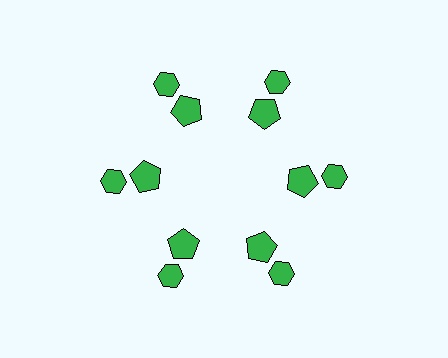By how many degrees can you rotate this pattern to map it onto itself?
The pattern maps onto itself every 60 degrees of rotation.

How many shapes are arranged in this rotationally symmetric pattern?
There are 12 shapes, arranged in 6 groups of 2.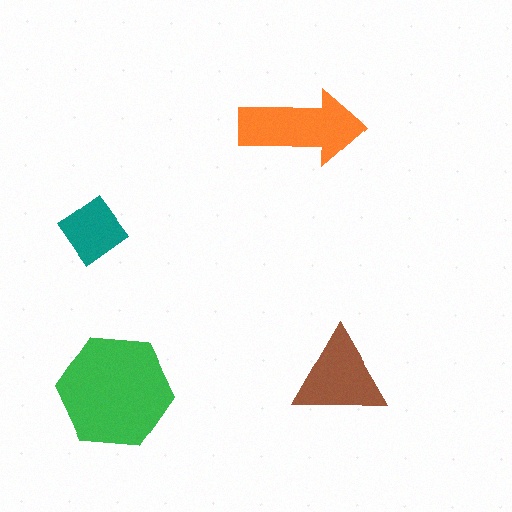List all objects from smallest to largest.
The teal diamond, the brown triangle, the orange arrow, the green hexagon.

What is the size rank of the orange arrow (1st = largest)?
2nd.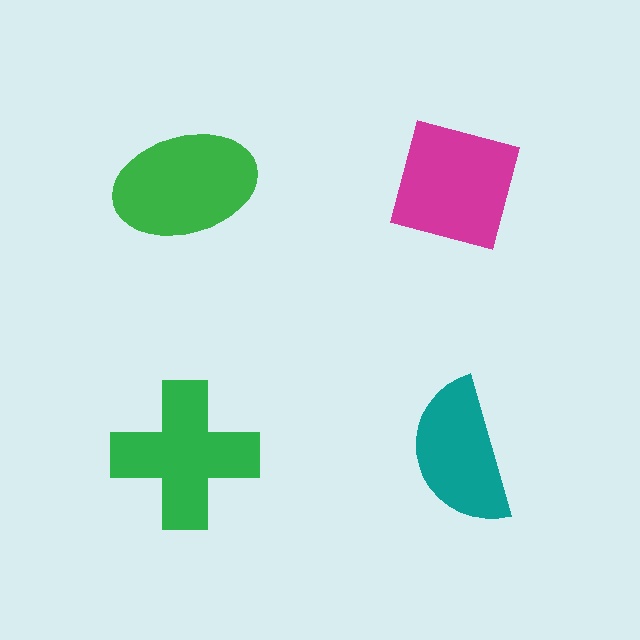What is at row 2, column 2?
A teal semicircle.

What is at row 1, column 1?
A green ellipse.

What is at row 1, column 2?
A magenta square.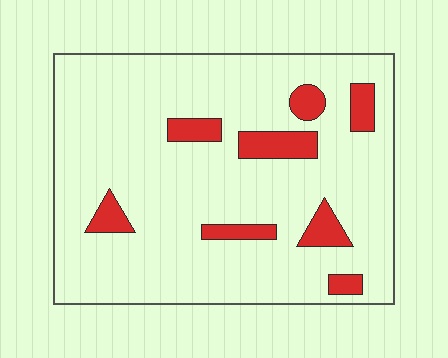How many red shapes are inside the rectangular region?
8.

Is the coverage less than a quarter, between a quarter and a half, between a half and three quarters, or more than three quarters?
Less than a quarter.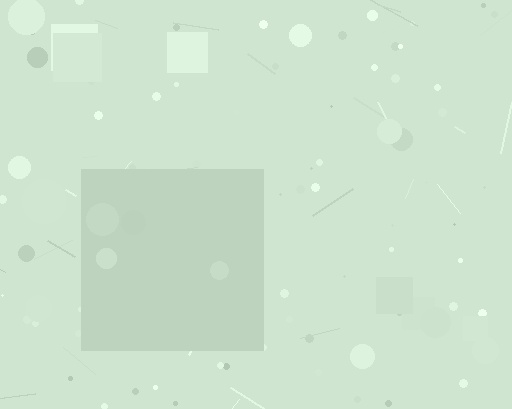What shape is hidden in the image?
A square is hidden in the image.